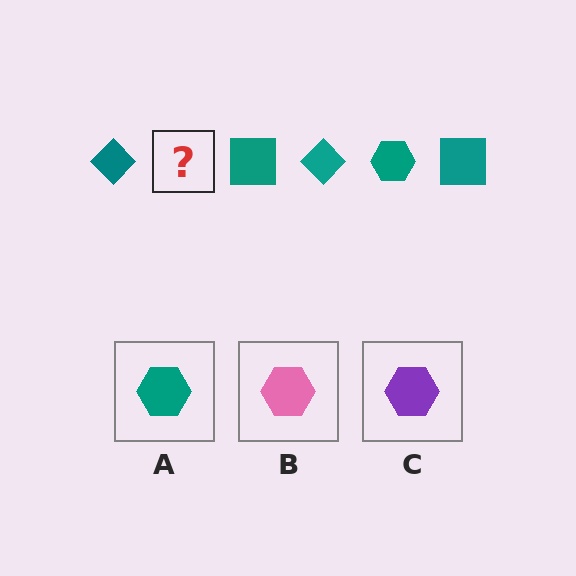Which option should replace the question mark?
Option A.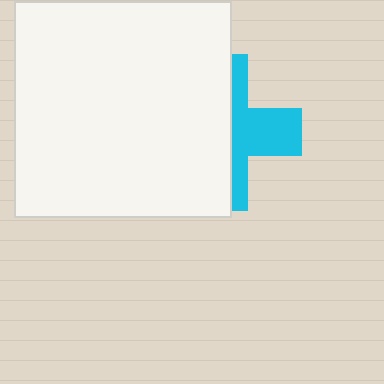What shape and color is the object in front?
The object in front is a white square.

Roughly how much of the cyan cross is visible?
A small part of it is visible (roughly 40%).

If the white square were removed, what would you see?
You would see the complete cyan cross.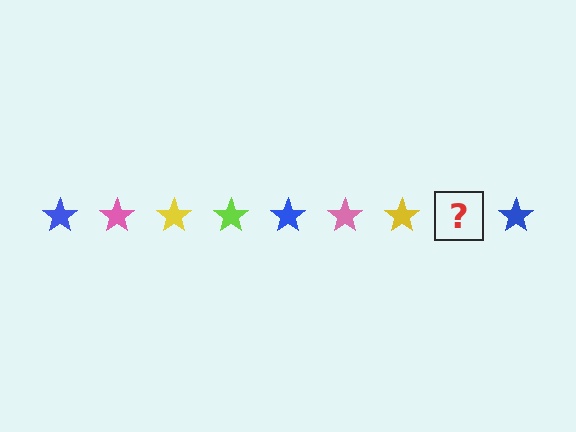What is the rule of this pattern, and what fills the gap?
The rule is that the pattern cycles through blue, pink, yellow, lime stars. The gap should be filled with a lime star.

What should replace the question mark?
The question mark should be replaced with a lime star.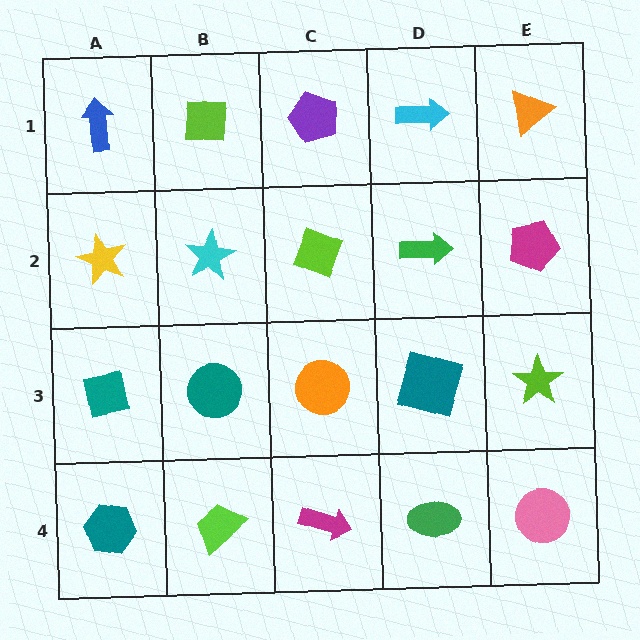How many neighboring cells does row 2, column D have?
4.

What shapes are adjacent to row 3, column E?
A magenta pentagon (row 2, column E), a pink circle (row 4, column E), a teal square (row 3, column D).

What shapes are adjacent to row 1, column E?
A magenta pentagon (row 2, column E), a cyan arrow (row 1, column D).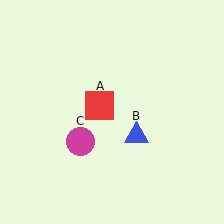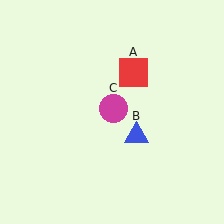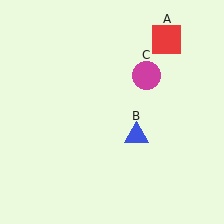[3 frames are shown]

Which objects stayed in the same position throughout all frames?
Blue triangle (object B) remained stationary.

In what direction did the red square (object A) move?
The red square (object A) moved up and to the right.